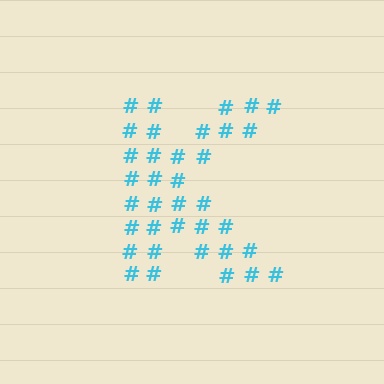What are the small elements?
The small elements are hash symbols.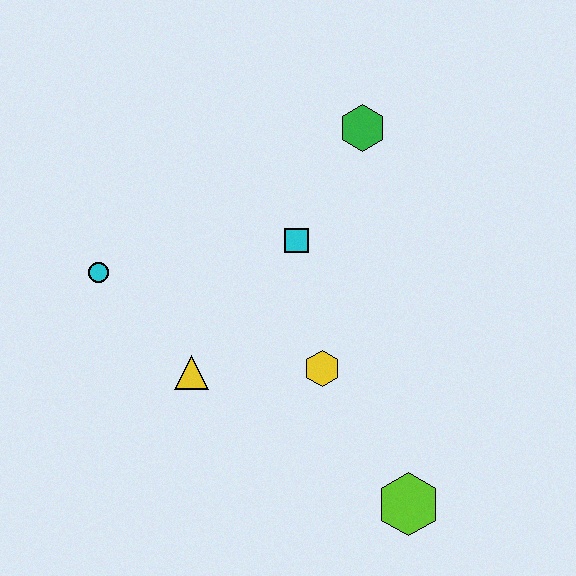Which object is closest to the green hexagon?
The cyan square is closest to the green hexagon.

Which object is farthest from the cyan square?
The lime hexagon is farthest from the cyan square.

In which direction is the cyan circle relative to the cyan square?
The cyan circle is to the left of the cyan square.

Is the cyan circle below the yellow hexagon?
No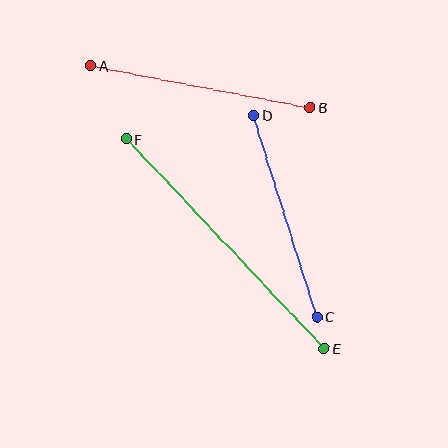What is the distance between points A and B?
The distance is approximately 224 pixels.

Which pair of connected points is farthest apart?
Points E and F are farthest apart.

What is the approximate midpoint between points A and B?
The midpoint is at approximately (200, 87) pixels.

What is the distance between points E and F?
The distance is approximately 288 pixels.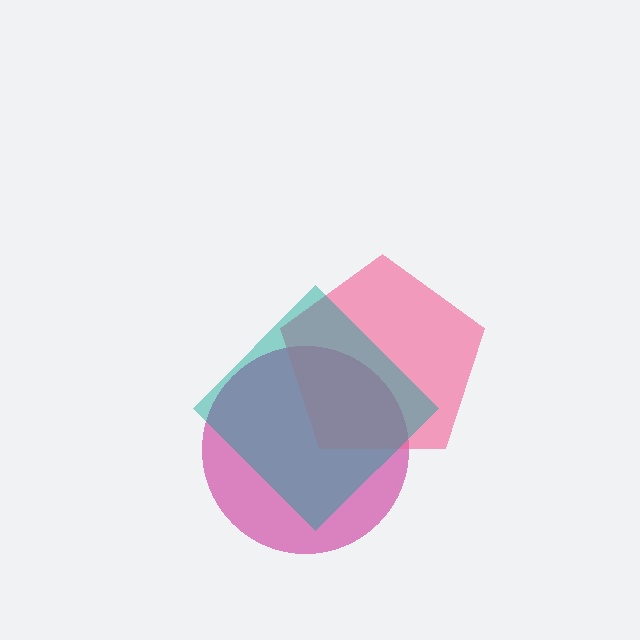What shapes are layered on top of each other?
The layered shapes are: a magenta circle, a pink pentagon, a teal diamond.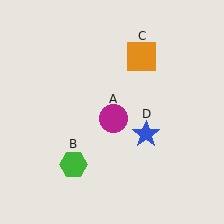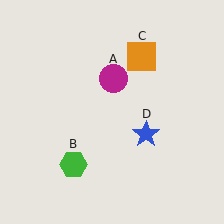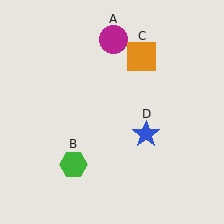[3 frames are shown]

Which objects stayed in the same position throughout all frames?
Green hexagon (object B) and orange square (object C) and blue star (object D) remained stationary.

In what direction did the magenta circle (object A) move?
The magenta circle (object A) moved up.